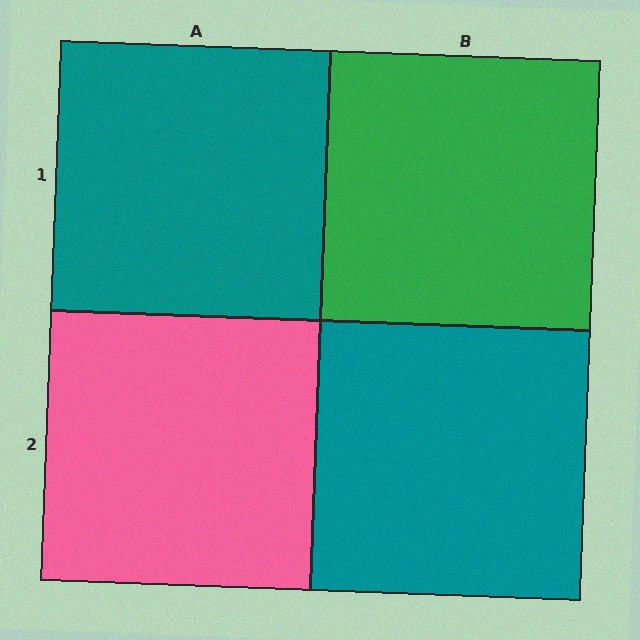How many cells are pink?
1 cell is pink.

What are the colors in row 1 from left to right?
Teal, green.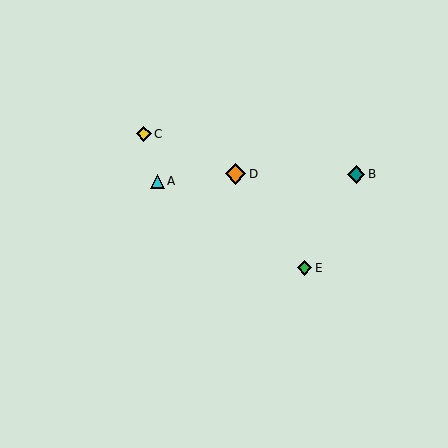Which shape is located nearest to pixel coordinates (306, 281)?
The green diamond (labeled E) at (304, 268) is nearest to that location.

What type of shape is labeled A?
Shape A is a cyan triangle.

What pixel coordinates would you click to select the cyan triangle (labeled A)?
Click at (157, 181) to select the cyan triangle A.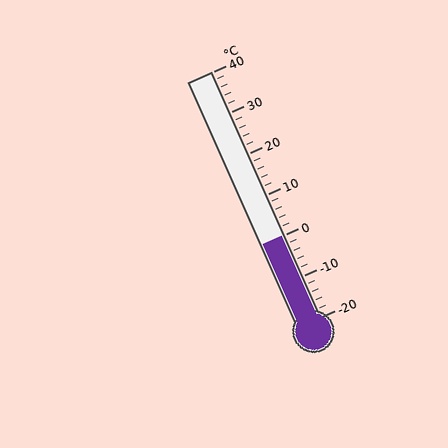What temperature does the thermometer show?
The thermometer shows approximately 0°C.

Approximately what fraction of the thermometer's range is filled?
The thermometer is filled to approximately 35% of its range.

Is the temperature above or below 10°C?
The temperature is below 10°C.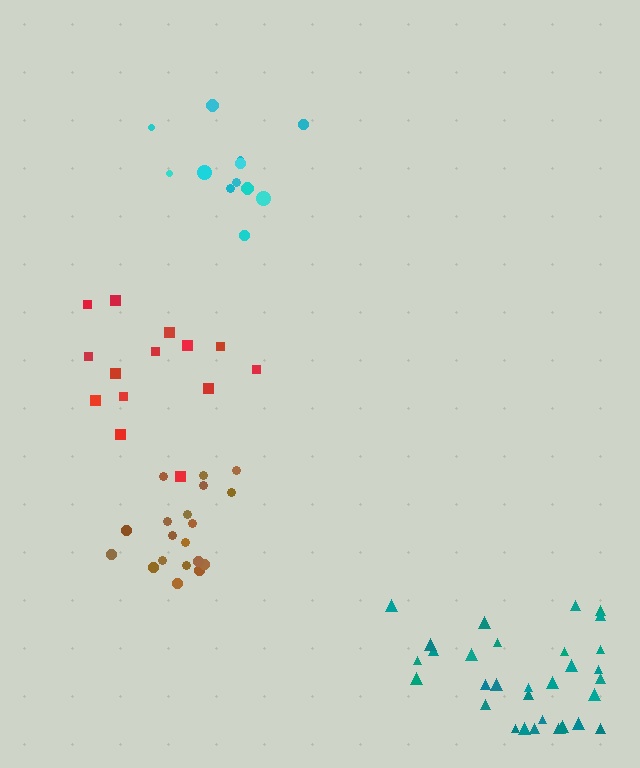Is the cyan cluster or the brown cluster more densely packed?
Brown.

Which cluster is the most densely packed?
Brown.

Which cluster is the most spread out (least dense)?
Red.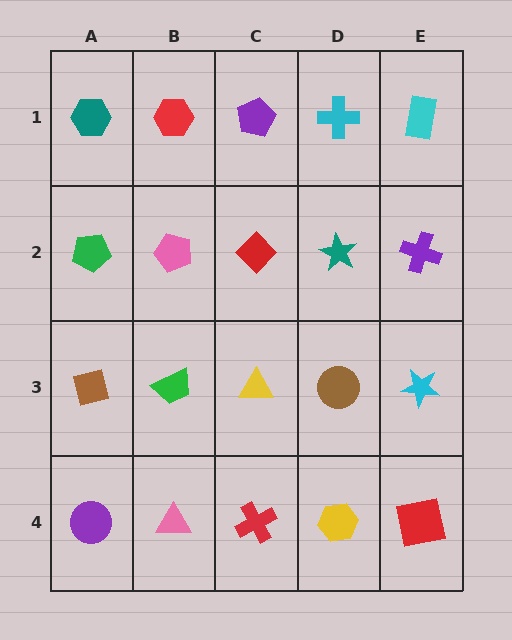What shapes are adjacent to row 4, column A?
A brown square (row 3, column A), a pink triangle (row 4, column B).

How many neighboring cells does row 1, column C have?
3.